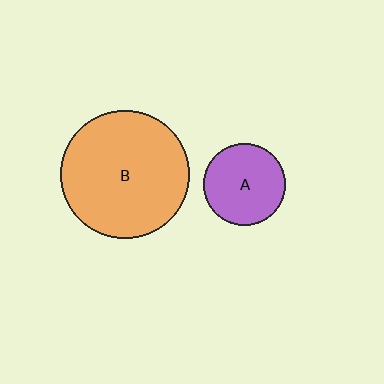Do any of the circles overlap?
No, none of the circles overlap.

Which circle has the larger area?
Circle B (orange).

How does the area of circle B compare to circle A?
Approximately 2.5 times.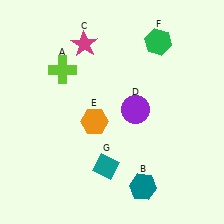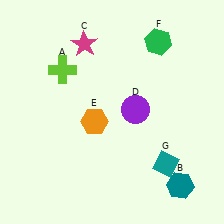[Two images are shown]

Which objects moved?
The objects that moved are: the teal hexagon (B), the teal diamond (G).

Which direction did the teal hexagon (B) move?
The teal hexagon (B) moved right.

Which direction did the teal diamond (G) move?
The teal diamond (G) moved right.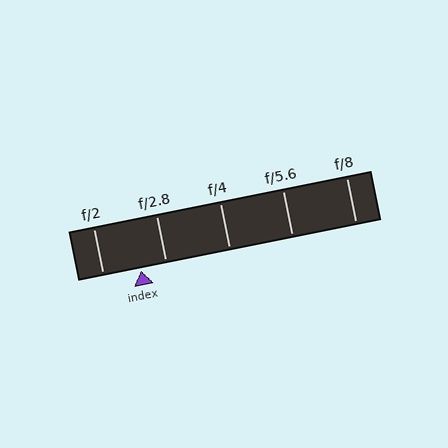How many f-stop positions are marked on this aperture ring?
There are 5 f-stop positions marked.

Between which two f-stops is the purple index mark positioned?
The index mark is between f/2 and f/2.8.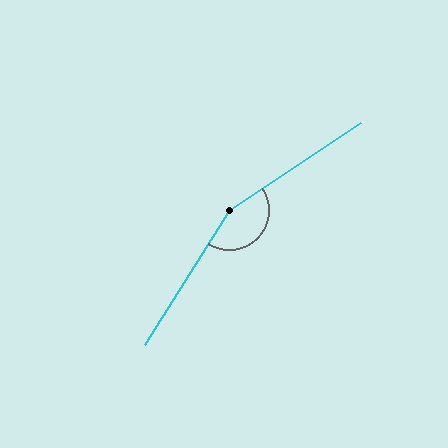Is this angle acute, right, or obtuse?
It is obtuse.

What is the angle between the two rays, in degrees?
Approximately 156 degrees.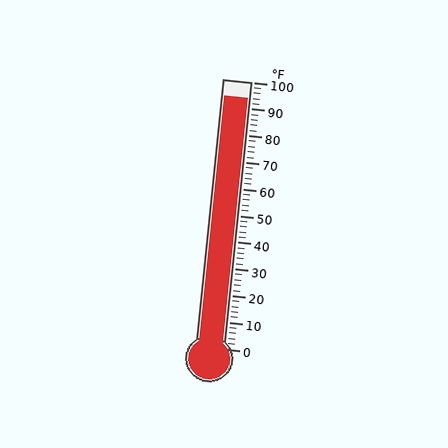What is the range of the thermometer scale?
The thermometer scale ranges from 0°F to 100°F.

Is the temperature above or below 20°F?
The temperature is above 20°F.